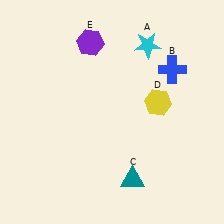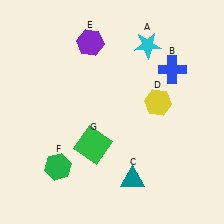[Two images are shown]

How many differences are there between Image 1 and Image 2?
There are 2 differences between the two images.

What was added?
A green hexagon (F), a green square (G) were added in Image 2.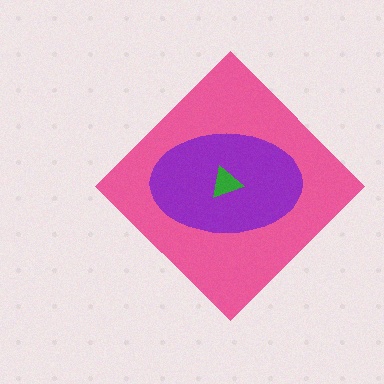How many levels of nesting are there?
3.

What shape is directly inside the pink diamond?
The purple ellipse.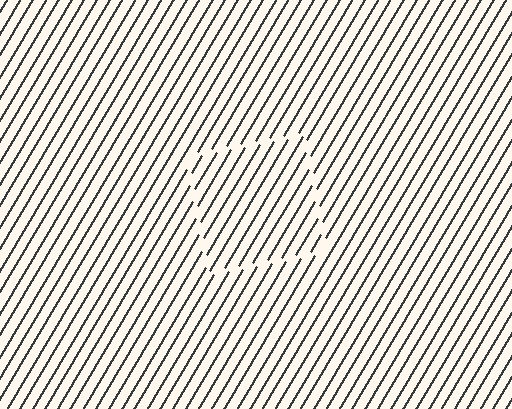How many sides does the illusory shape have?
4 sides — the line-ends trace a square.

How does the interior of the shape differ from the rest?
The interior of the shape contains the same grating, shifted by half a period — the contour is defined by the phase discontinuity where line-ends from the inner and outer gratings abut.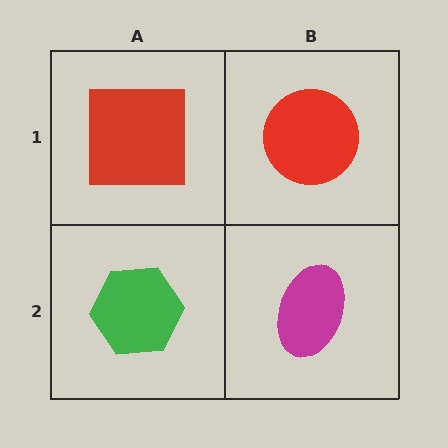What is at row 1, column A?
A red square.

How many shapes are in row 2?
2 shapes.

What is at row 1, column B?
A red circle.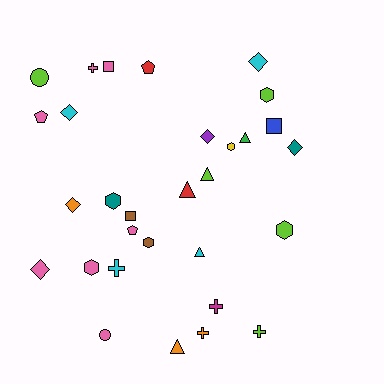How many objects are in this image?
There are 30 objects.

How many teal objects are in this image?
There are 2 teal objects.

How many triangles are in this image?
There are 5 triangles.